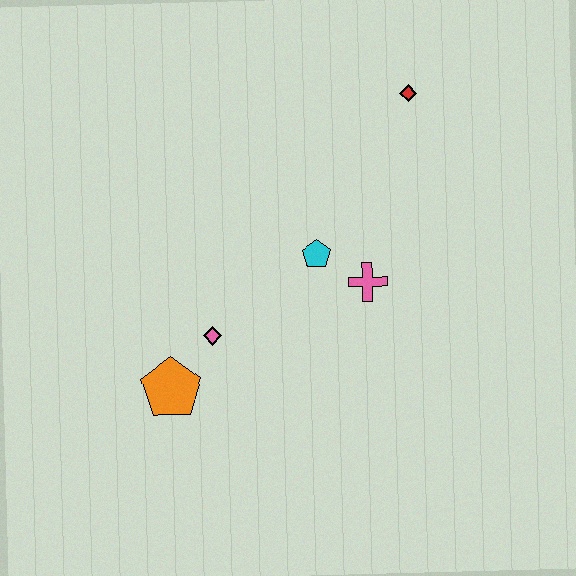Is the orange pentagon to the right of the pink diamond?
No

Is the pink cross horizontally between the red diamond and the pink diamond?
Yes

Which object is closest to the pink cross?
The cyan pentagon is closest to the pink cross.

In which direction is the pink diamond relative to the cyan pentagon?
The pink diamond is to the left of the cyan pentagon.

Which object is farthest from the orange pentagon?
The red diamond is farthest from the orange pentagon.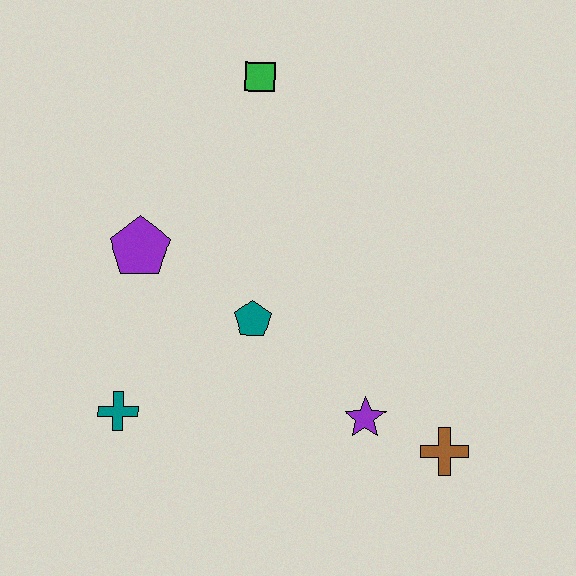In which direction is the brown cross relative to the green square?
The brown cross is below the green square.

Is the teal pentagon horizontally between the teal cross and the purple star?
Yes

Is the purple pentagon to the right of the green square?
No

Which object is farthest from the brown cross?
The green square is farthest from the brown cross.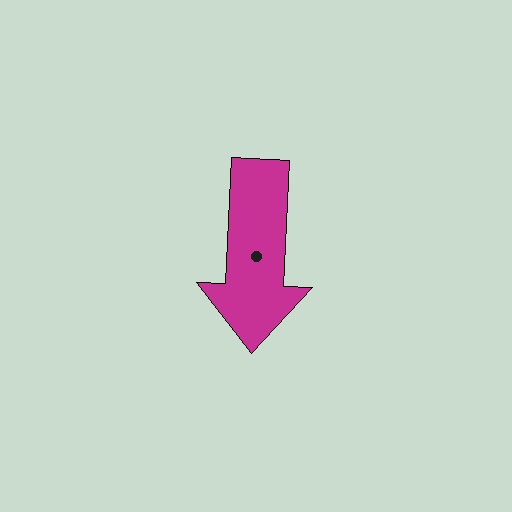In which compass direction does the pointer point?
South.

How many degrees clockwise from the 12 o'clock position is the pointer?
Approximately 183 degrees.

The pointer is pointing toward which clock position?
Roughly 6 o'clock.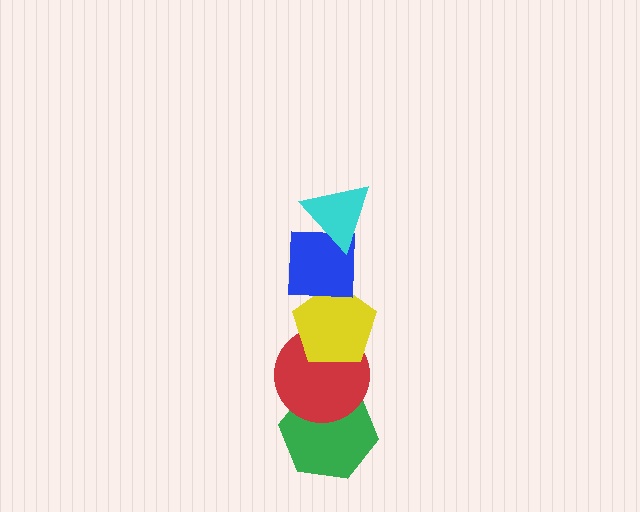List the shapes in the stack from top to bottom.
From top to bottom: the cyan triangle, the blue square, the yellow pentagon, the red circle, the green hexagon.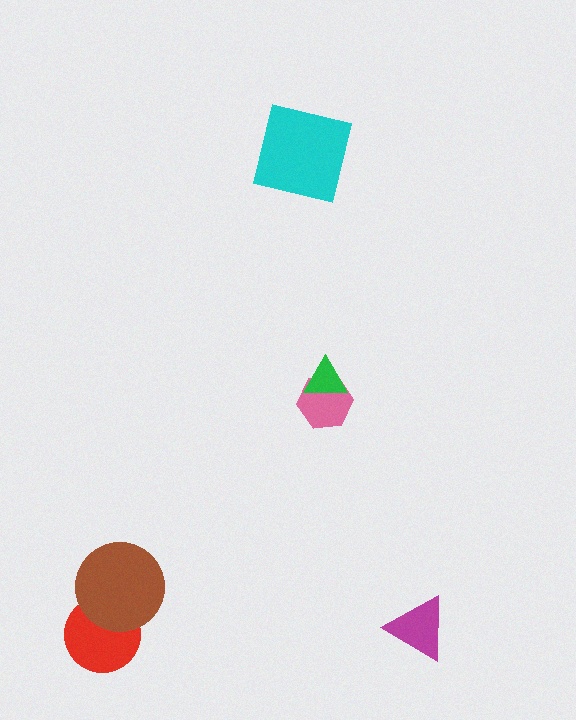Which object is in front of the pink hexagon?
The green triangle is in front of the pink hexagon.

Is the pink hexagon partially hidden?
Yes, it is partially covered by another shape.